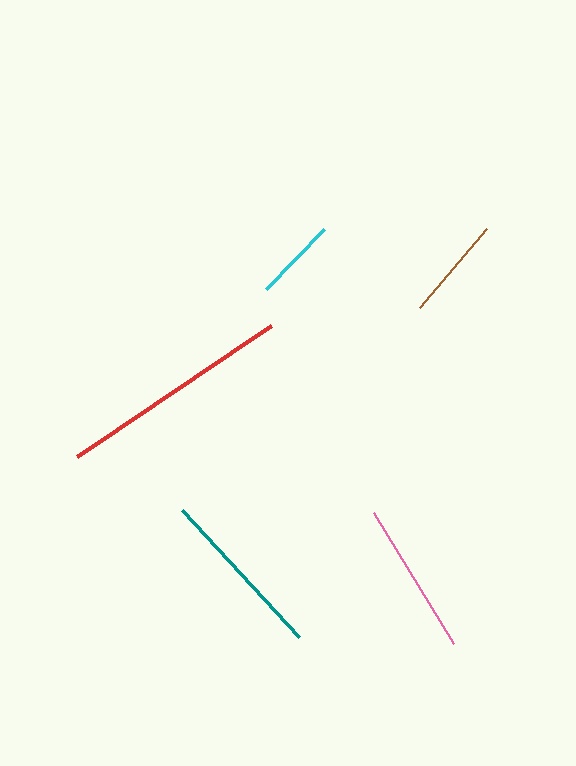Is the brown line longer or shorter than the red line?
The red line is longer than the brown line.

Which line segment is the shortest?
The cyan line is the shortest at approximately 84 pixels.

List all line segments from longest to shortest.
From longest to shortest: red, teal, pink, brown, cyan.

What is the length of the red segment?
The red segment is approximately 234 pixels long.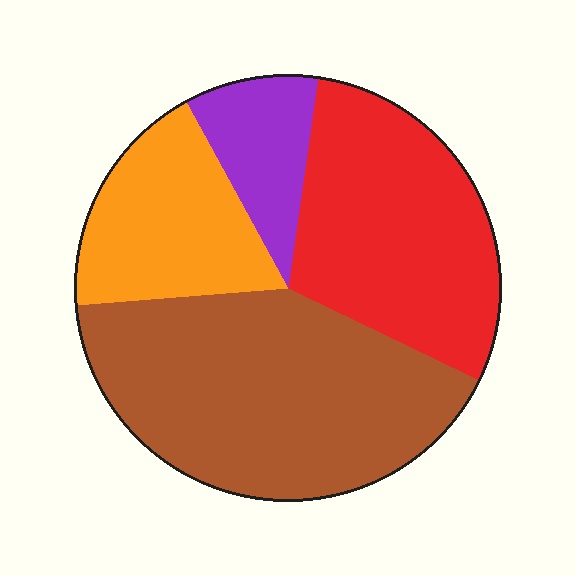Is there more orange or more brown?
Brown.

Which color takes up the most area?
Brown, at roughly 40%.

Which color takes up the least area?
Purple, at roughly 10%.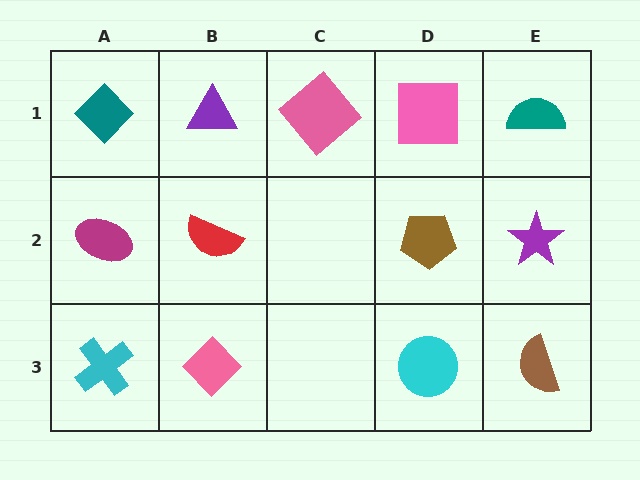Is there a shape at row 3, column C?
No, that cell is empty.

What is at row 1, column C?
A pink diamond.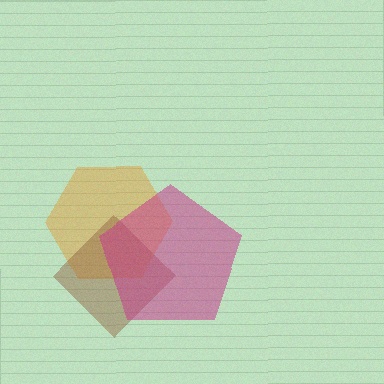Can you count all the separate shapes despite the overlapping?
Yes, there are 3 separate shapes.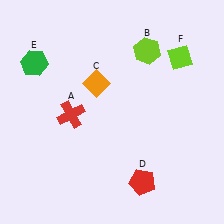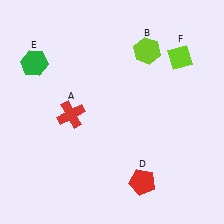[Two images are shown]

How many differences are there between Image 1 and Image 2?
There is 1 difference between the two images.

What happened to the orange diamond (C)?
The orange diamond (C) was removed in Image 2. It was in the top-left area of Image 1.